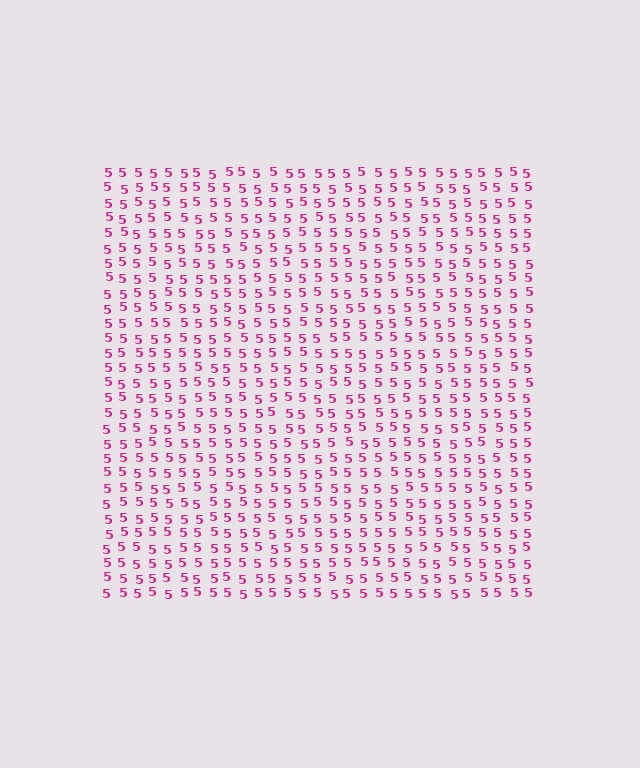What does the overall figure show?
The overall figure shows a square.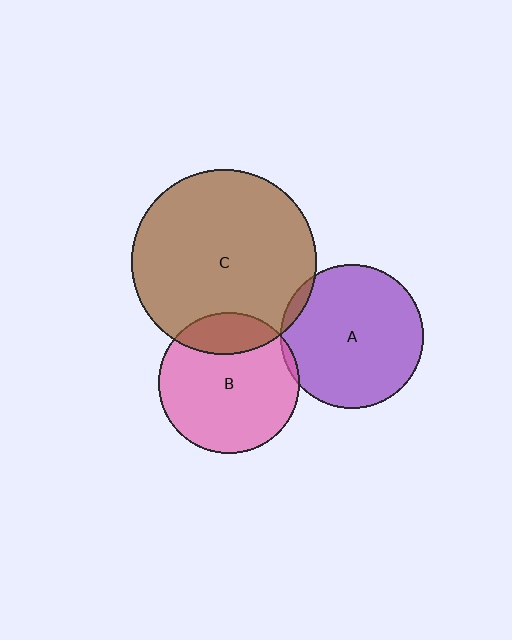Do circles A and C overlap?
Yes.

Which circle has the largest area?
Circle C (brown).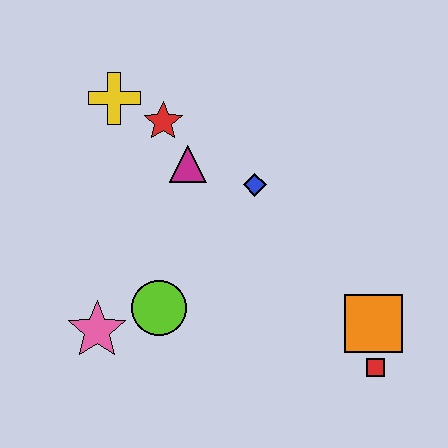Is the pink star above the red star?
No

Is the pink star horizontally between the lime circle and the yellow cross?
No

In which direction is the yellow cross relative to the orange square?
The yellow cross is to the left of the orange square.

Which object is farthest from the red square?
The yellow cross is farthest from the red square.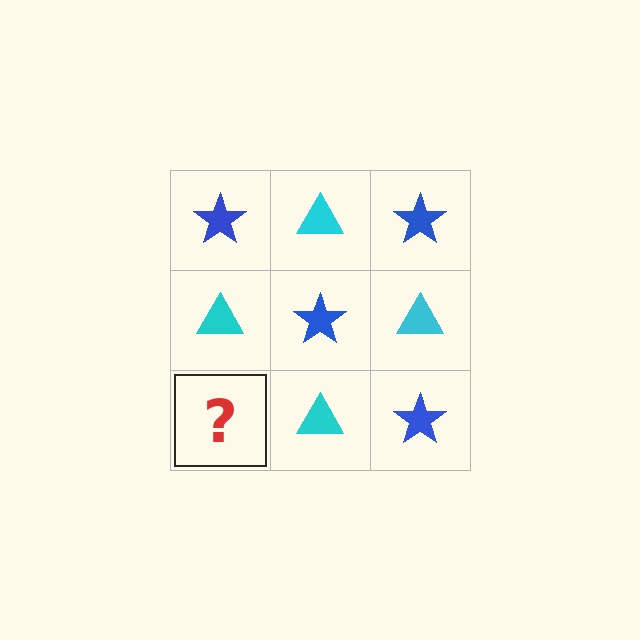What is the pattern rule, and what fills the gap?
The rule is that it alternates blue star and cyan triangle in a checkerboard pattern. The gap should be filled with a blue star.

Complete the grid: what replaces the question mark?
The question mark should be replaced with a blue star.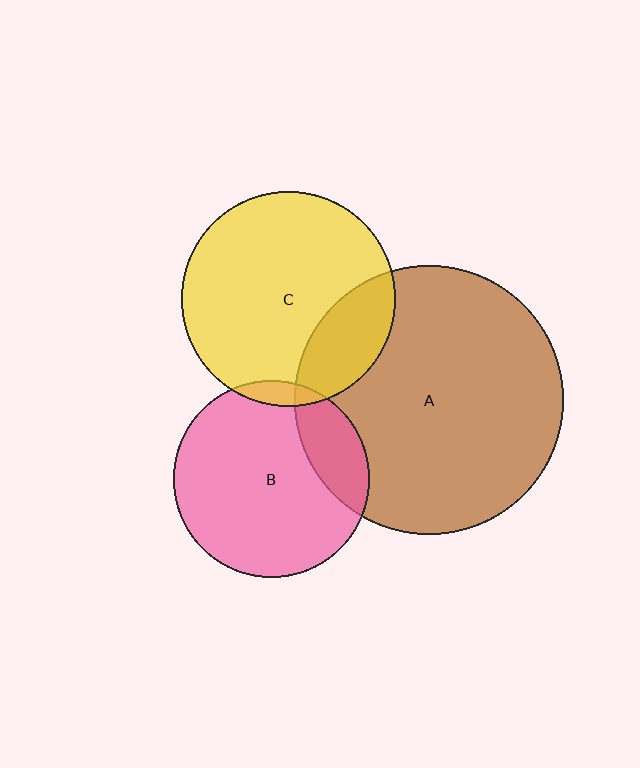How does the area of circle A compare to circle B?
Approximately 1.9 times.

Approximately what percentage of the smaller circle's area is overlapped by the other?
Approximately 5%.